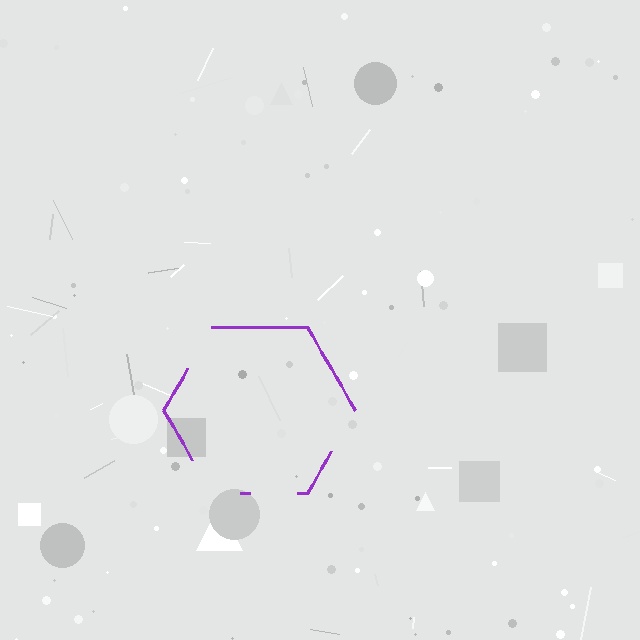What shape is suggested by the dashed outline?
The dashed outline suggests a hexagon.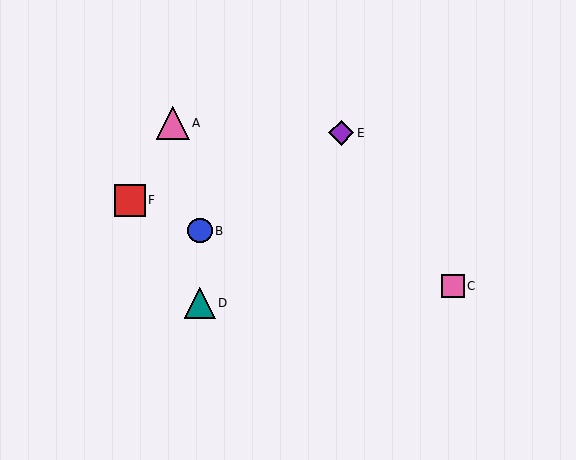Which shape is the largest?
The pink triangle (labeled A) is the largest.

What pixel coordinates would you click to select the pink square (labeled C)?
Click at (453, 286) to select the pink square C.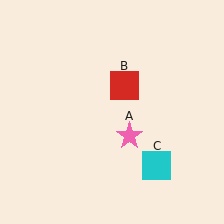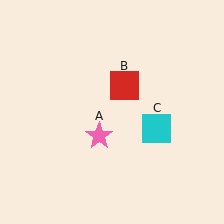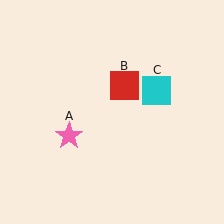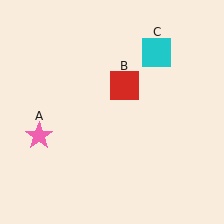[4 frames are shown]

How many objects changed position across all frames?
2 objects changed position: pink star (object A), cyan square (object C).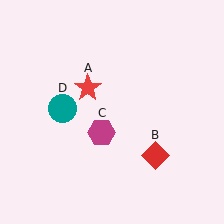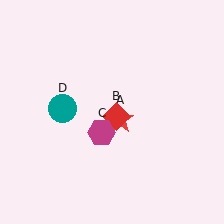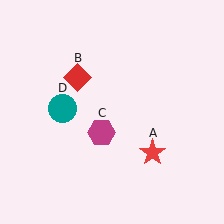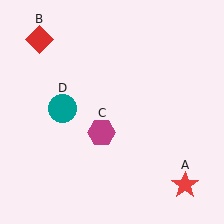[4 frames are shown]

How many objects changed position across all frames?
2 objects changed position: red star (object A), red diamond (object B).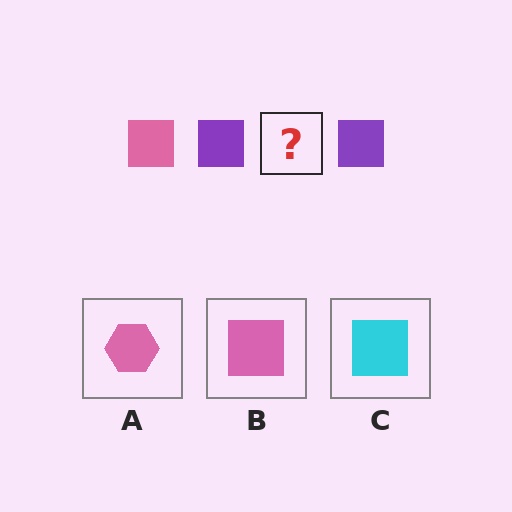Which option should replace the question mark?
Option B.